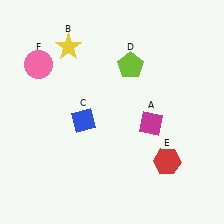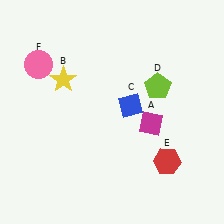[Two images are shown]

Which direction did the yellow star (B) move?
The yellow star (B) moved down.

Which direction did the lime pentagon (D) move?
The lime pentagon (D) moved right.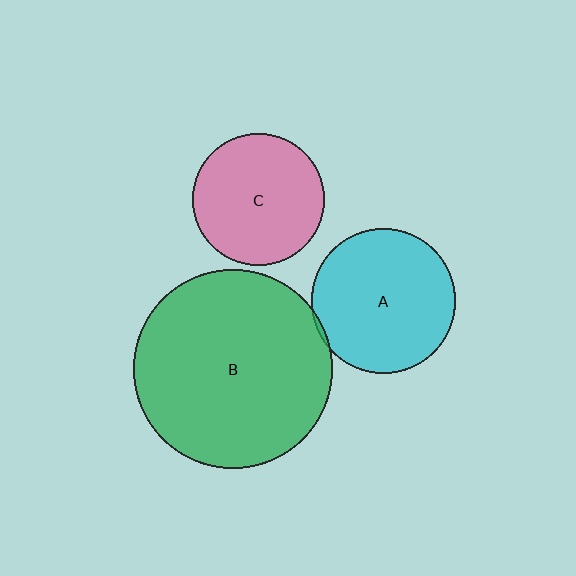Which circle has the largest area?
Circle B (green).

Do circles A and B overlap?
Yes.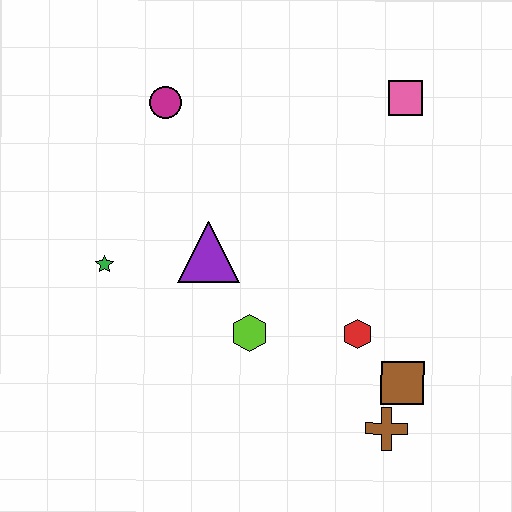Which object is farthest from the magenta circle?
The brown cross is farthest from the magenta circle.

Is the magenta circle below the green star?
No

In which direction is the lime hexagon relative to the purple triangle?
The lime hexagon is below the purple triangle.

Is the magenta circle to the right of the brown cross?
No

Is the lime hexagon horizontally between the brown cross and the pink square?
No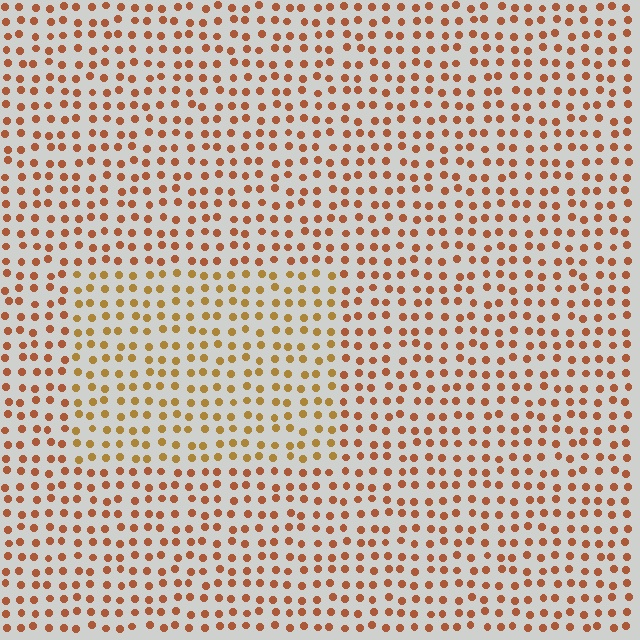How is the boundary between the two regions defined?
The boundary is defined purely by a slight shift in hue (about 24 degrees). Spacing, size, and orientation are identical on both sides.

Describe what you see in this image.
The image is filled with small brown elements in a uniform arrangement. A rectangle-shaped region is visible where the elements are tinted to a slightly different hue, forming a subtle color boundary.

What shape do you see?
I see a rectangle.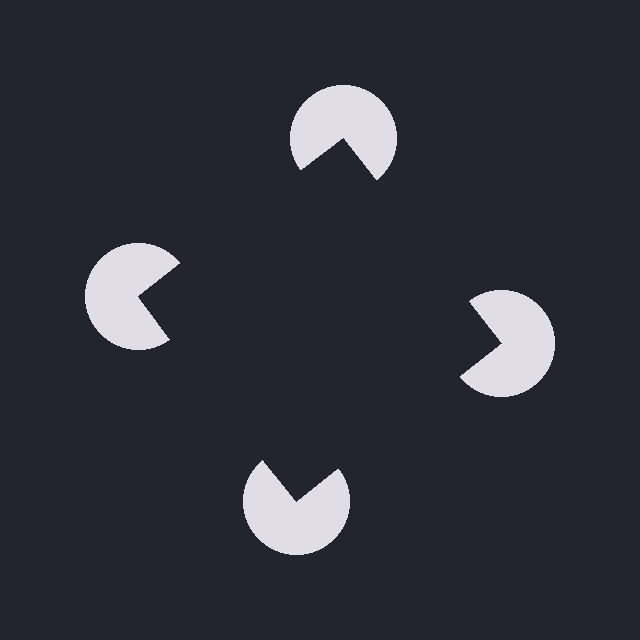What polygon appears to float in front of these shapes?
An illusory square — its edges are inferred from the aligned wedge cuts in the pac-man discs, not physically drawn.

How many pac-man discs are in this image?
There are 4 — one at each vertex of the illusory square.